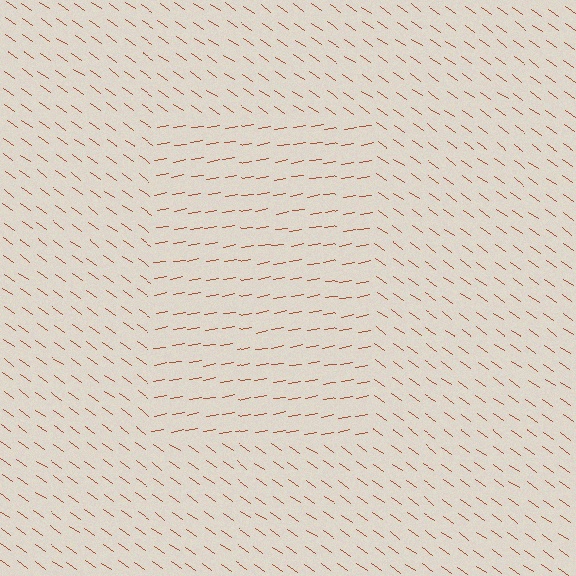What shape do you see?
I see a rectangle.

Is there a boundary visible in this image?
Yes, there is a texture boundary formed by a change in line orientation.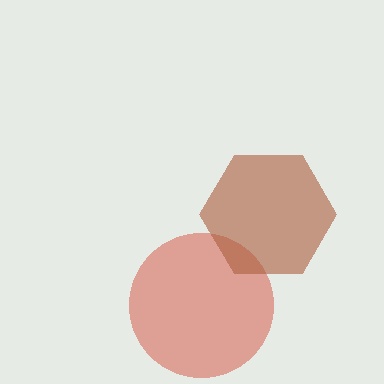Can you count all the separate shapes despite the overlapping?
Yes, there are 2 separate shapes.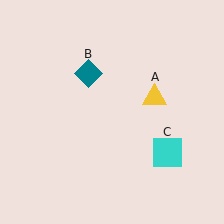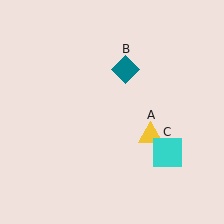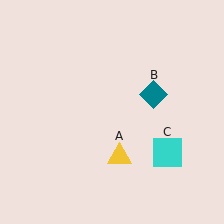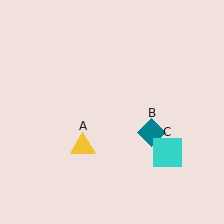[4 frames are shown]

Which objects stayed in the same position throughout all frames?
Cyan square (object C) remained stationary.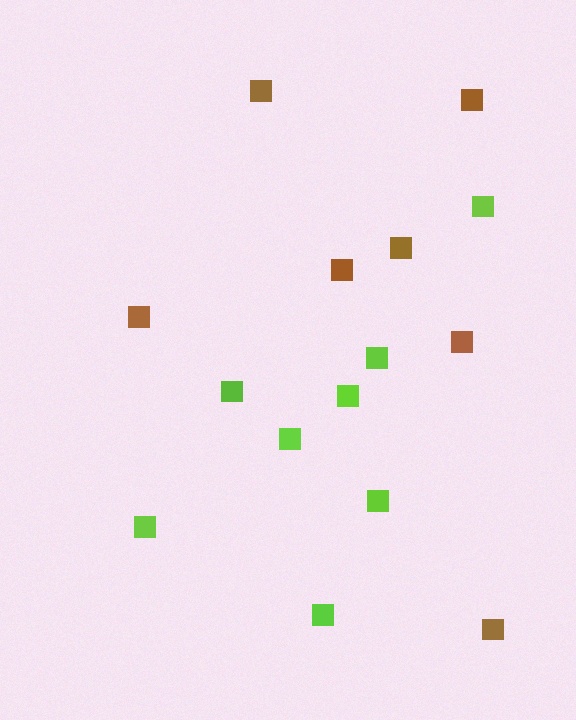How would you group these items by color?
There are 2 groups: one group of brown squares (7) and one group of lime squares (8).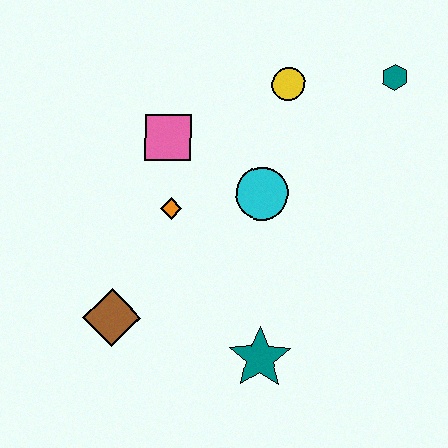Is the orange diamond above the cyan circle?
No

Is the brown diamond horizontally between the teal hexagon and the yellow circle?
No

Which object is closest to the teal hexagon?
The yellow circle is closest to the teal hexagon.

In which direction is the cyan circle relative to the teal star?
The cyan circle is above the teal star.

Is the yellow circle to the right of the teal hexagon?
No